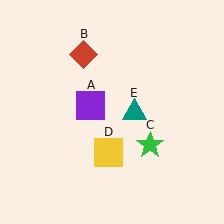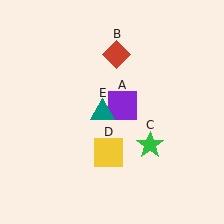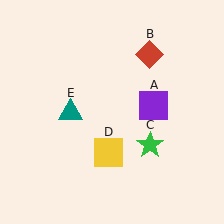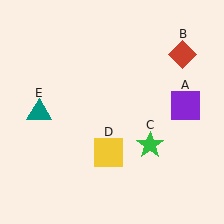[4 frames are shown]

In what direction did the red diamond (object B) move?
The red diamond (object B) moved right.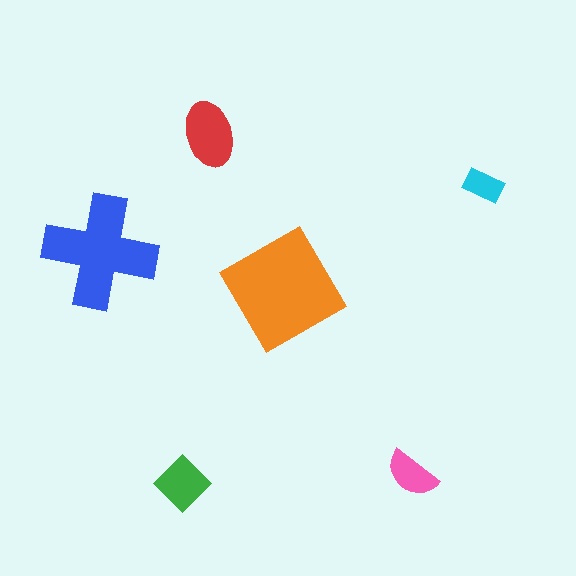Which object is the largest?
The orange diamond.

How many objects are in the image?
There are 6 objects in the image.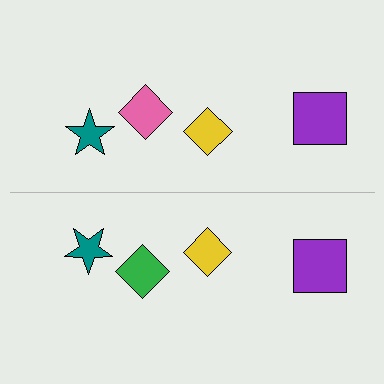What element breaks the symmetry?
The green diamond on the bottom side breaks the symmetry — its mirror counterpart is pink.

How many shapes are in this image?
There are 8 shapes in this image.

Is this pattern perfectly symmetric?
No, the pattern is not perfectly symmetric. The green diamond on the bottom side breaks the symmetry — its mirror counterpart is pink.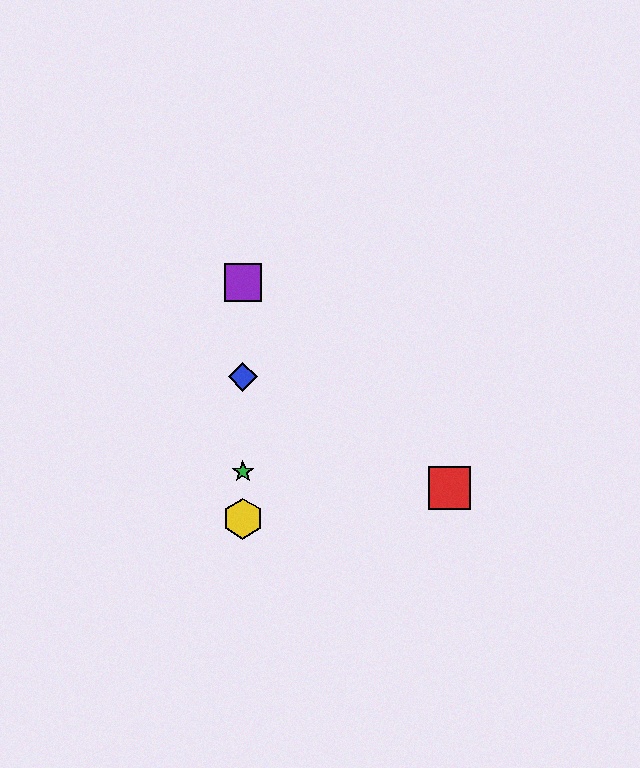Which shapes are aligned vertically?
The blue diamond, the green star, the yellow hexagon, the purple square are aligned vertically.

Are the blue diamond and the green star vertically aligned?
Yes, both are at x≈243.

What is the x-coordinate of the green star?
The green star is at x≈243.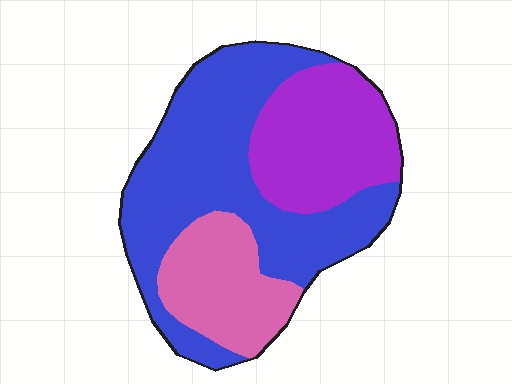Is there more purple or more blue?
Blue.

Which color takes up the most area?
Blue, at roughly 50%.